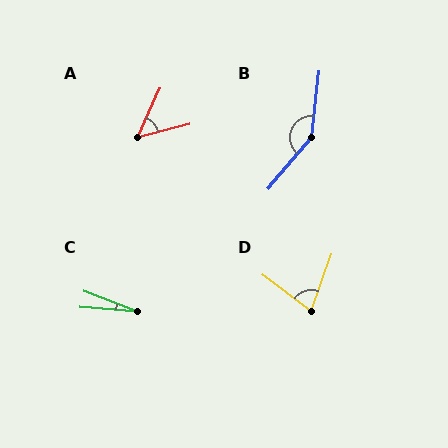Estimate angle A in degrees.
Approximately 51 degrees.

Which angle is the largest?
B, at approximately 146 degrees.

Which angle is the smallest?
C, at approximately 17 degrees.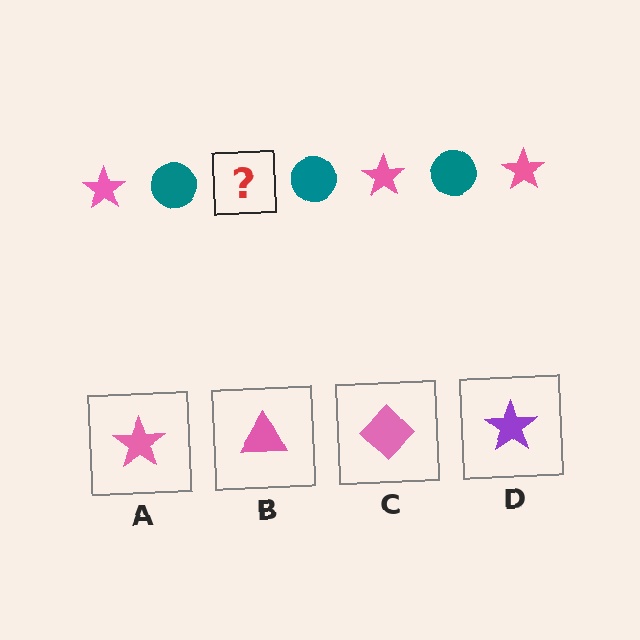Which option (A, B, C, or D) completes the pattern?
A.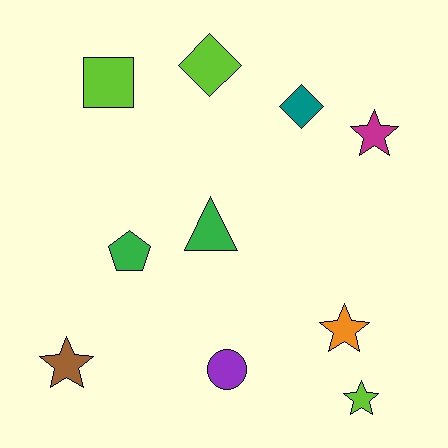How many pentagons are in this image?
There is 1 pentagon.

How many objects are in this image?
There are 10 objects.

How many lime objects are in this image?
There are 3 lime objects.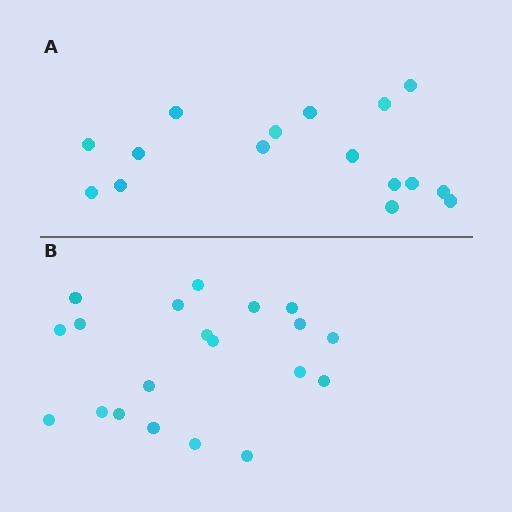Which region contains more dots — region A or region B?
Region B (the bottom region) has more dots.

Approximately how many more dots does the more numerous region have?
Region B has about 4 more dots than region A.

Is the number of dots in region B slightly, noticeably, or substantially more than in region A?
Region B has noticeably more, but not dramatically so. The ratio is roughly 1.2 to 1.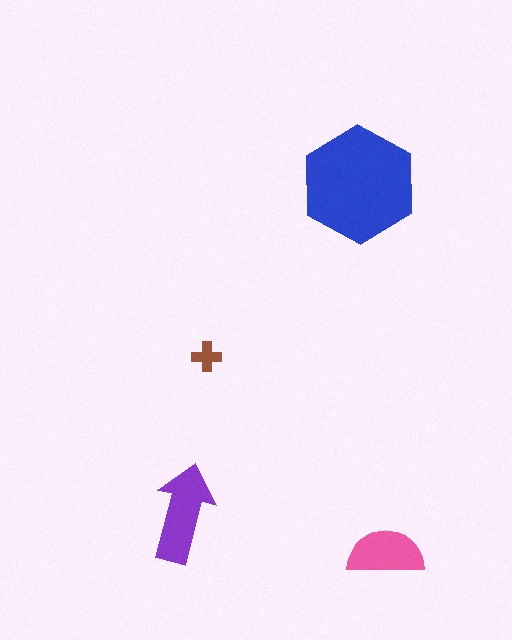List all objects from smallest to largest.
The brown cross, the pink semicircle, the purple arrow, the blue hexagon.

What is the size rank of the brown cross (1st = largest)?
4th.